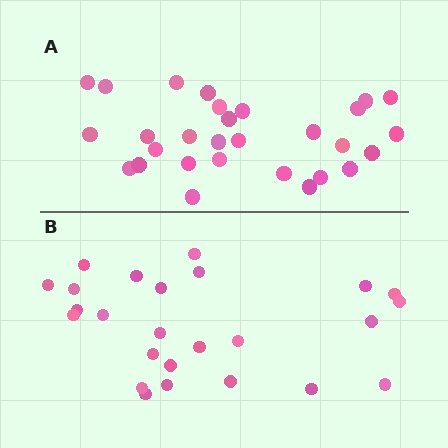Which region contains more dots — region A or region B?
Region A (the top region) has more dots.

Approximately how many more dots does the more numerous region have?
Region A has about 4 more dots than region B.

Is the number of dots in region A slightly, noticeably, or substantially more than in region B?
Region A has only slightly more — the two regions are fairly close. The ratio is roughly 1.2 to 1.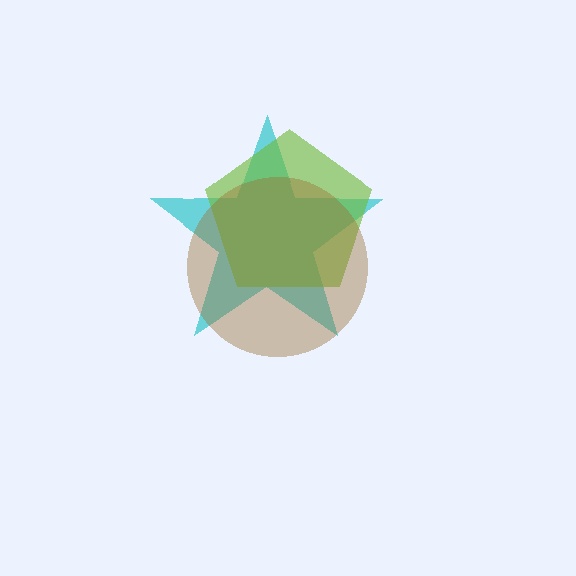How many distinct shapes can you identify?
There are 3 distinct shapes: a cyan star, a lime pentagon, a brown circle.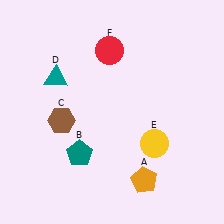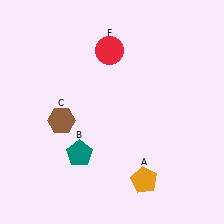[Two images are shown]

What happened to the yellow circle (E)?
The yellow circle (E) was removed in Image 2. It was in the bottom-right area of Image 1.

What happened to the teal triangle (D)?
The teal triangle (D) was removed in Image 2. It was in the top-left area of Image 1.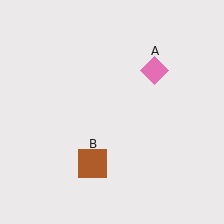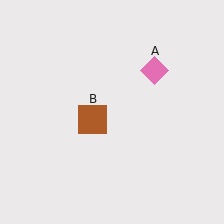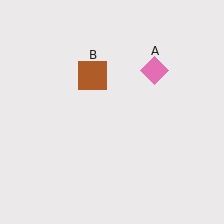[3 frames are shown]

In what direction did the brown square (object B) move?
The brown square (object B) moved up.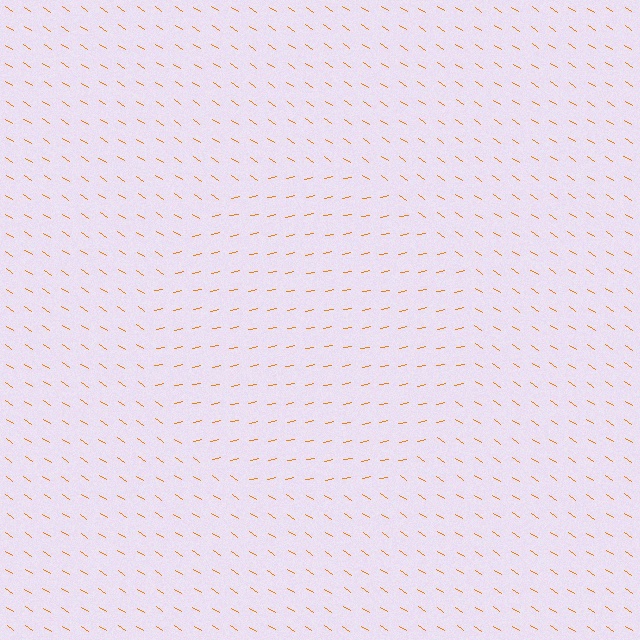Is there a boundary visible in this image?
Yes, there is a texture boundary formed by a change in line orientation.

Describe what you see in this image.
The image is filled with small orange line segments. A circle region in the image has lines oriented differently from the surrounding lines, creating a visible texture boundary.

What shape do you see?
I see a circle.